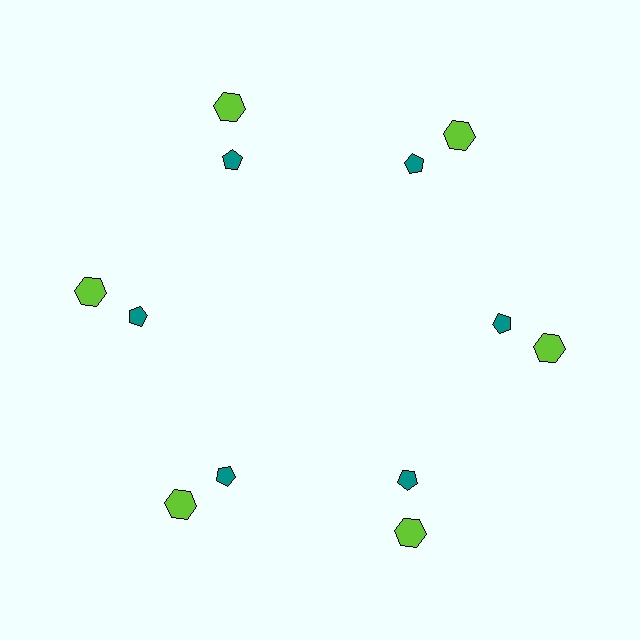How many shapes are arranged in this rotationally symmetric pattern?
There are 12 shapes, arranged in 6 groups of 2.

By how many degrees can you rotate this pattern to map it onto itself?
The pattern maps onto itself every 60 degrees of rotation.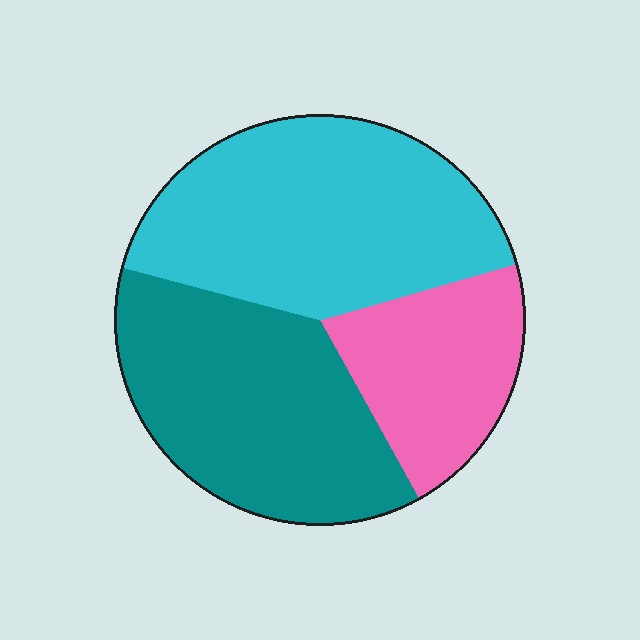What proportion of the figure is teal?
Teal covers about 35% of the figure.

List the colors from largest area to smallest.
From largest to smallest: cyan, teal, pink.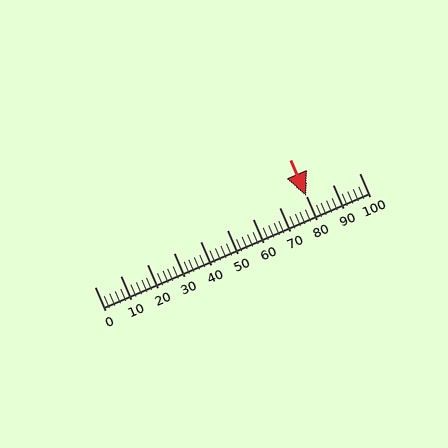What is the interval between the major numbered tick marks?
The major tick marks are spaced 10 units apart.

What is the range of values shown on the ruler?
The ruler shows values from 0 to 100.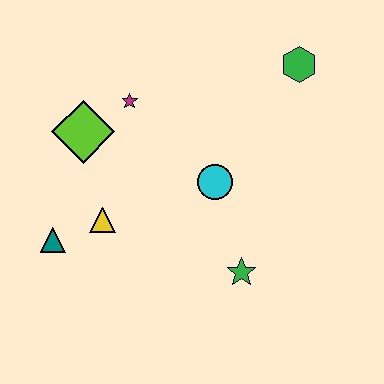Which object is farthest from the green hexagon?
The teal triangle is farthest from the green hexagon.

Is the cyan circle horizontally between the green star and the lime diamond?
Yes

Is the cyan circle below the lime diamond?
Yes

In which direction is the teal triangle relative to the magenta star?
The teal triangle is below the magenta star.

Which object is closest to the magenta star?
The lime diamond is closest to the magenta star.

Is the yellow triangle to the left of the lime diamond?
No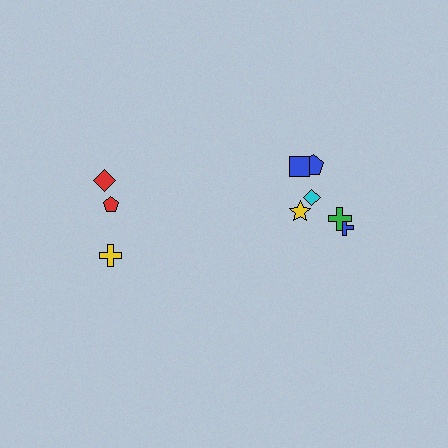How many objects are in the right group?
There are 6 objects.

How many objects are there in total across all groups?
There are 9 objects.